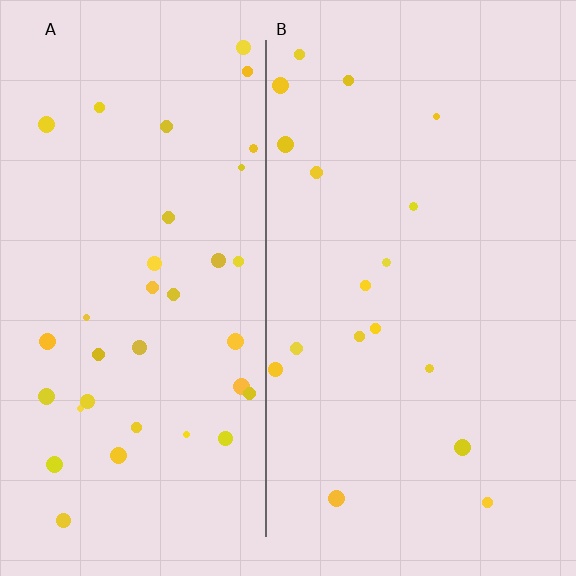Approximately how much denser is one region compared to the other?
Approximately 2.1× — region A over region B.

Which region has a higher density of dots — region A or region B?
A (the left).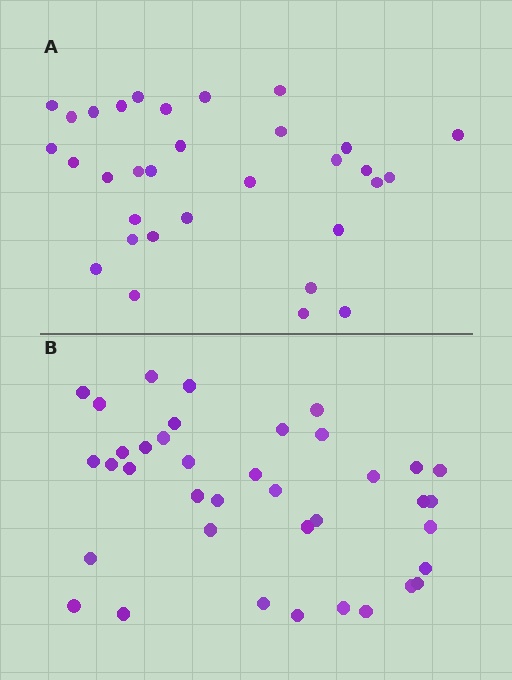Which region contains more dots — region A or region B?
Region B (the bottom region) has more dots.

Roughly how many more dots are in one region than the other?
Region B has about 6 more dots than region A.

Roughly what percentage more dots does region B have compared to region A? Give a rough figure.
About 20% more.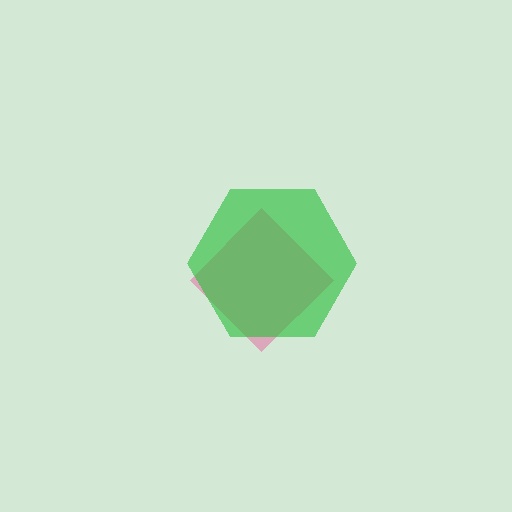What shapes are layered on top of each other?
The layered shapes are: a pink diamond, a green hexagon.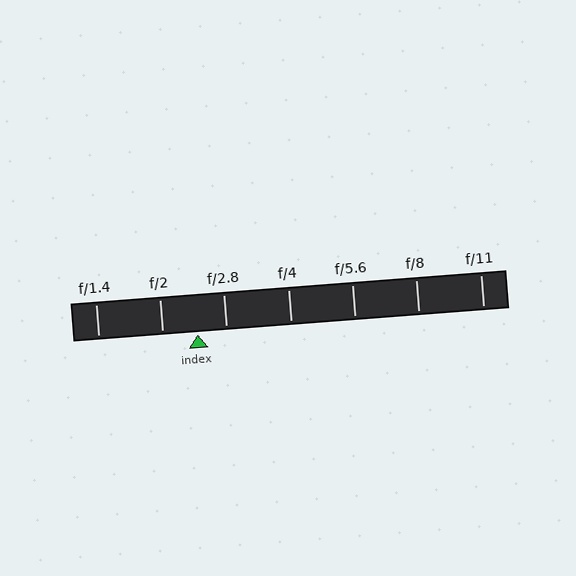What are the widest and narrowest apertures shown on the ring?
The widest aperture shown is f/1.4 and the narrowest is f/11.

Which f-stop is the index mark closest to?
The index mark is closest to f/2.8.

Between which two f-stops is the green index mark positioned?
The index mark is between f/2 and f/2.8.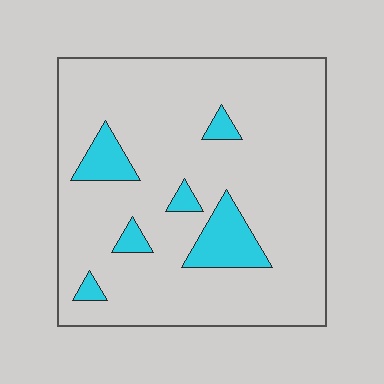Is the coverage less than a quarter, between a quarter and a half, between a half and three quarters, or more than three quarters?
Less than a quarter.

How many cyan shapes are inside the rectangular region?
6.